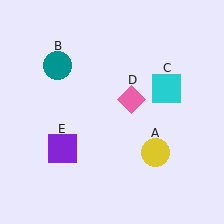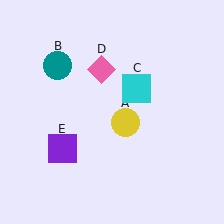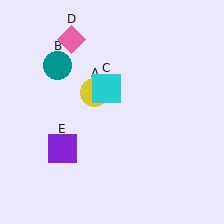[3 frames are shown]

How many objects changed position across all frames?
3 objects changed position: yellow circle (object A), cyan square (object C), pink diamond (object D).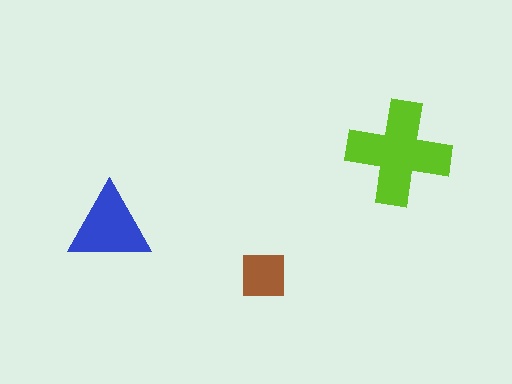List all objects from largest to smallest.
The lime cross, the blue triangle, the brown square.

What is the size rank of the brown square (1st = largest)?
3rd.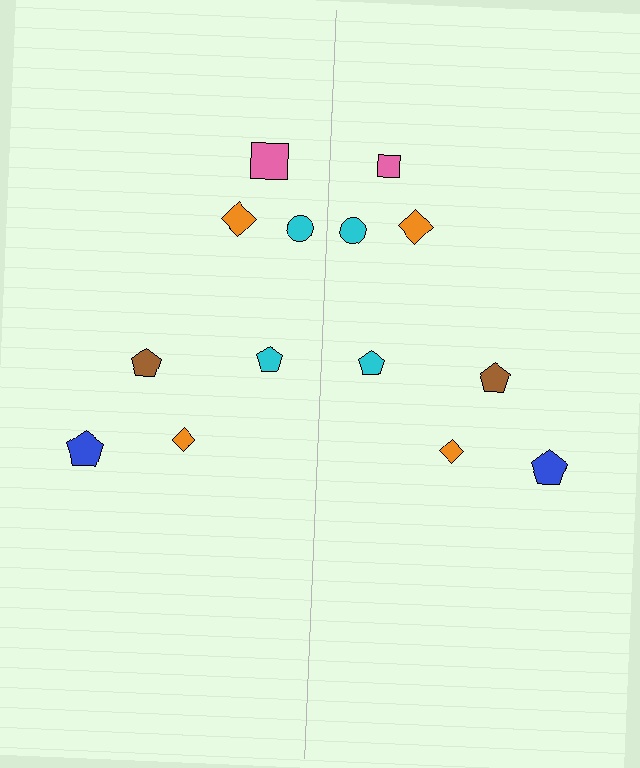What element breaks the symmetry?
The pink square on the right side has a different size than its mirror counterpart.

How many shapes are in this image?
There are 14 shapes in this image.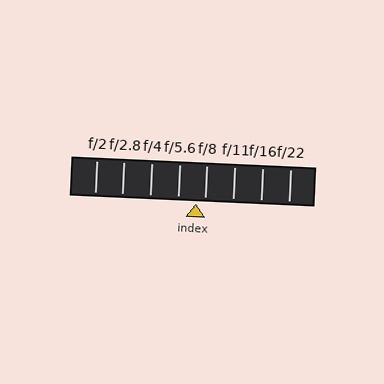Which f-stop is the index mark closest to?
The index mark is closest to f/8.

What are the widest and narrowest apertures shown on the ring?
The widest aperture shown is f/2 and the narrowest is f/22.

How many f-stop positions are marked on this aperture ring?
There are 8 f-stop positions marked.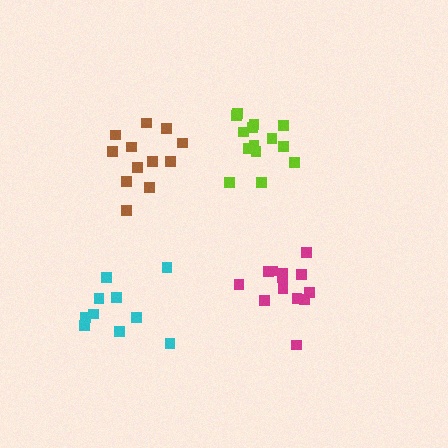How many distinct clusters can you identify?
There are 4 distinct clusters.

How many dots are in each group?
Group 1: 14 dots, Group 2: 13 dots, Group 3: 10 dots, Group 4: 12 dots (49 total).